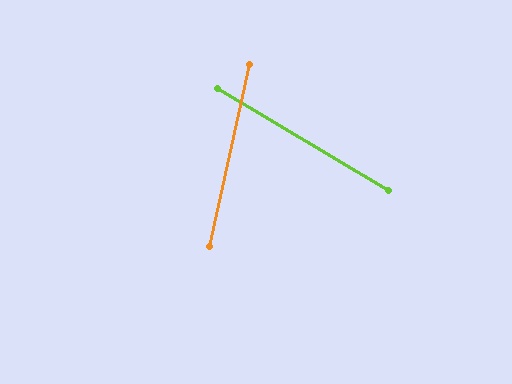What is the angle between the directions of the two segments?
Approximately 71 degrees.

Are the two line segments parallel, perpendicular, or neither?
Neither parallel nor perpendicular — they differ by about 71°.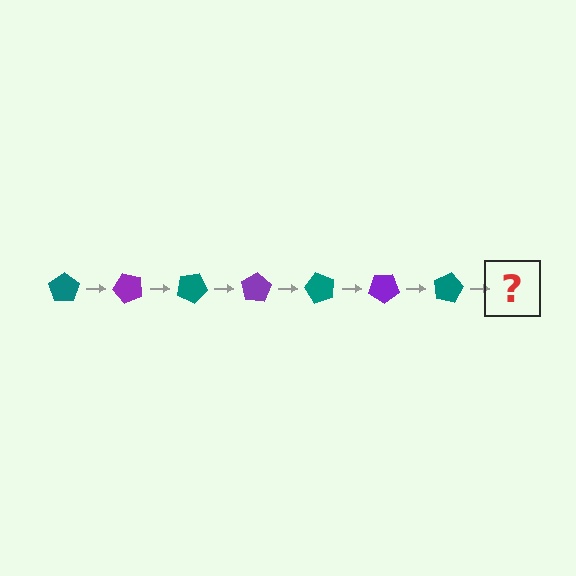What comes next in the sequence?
The next element should be a purple pentagon, rotated 350 degrees from the start.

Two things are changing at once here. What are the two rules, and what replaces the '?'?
The two rules are that it rotates 50 degrees each step and the color cycles through teal and purple. The '?' should be a purple pentagon, rotated 350 degrees from the start.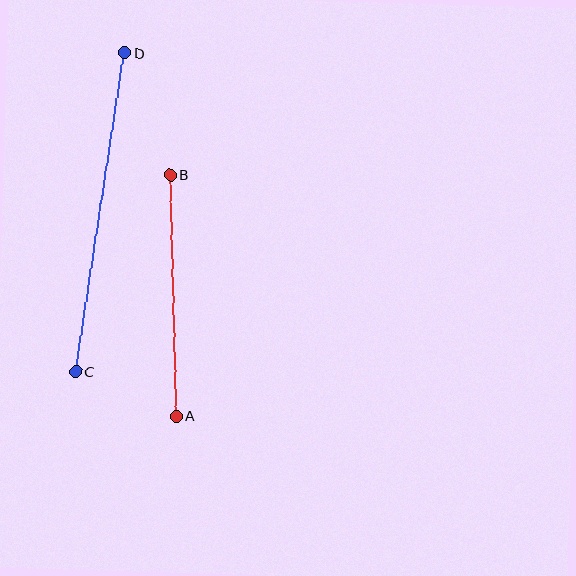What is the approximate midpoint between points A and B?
The midpoint is at approximately (174, 295) pixels.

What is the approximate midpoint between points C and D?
The midpoint is at approximately (100, 212) pixels.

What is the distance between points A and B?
The distance is approximately 241 pixels.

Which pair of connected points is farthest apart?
Points C and D are farthest apart.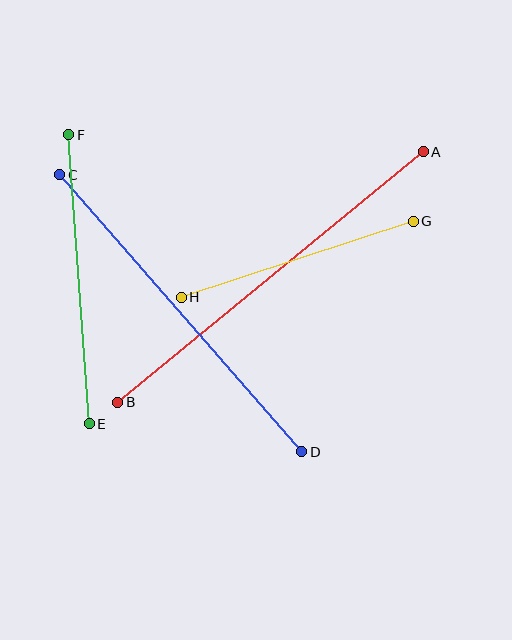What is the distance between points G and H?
The distance is approximately 244 pixels.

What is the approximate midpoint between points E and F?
The midpoint is at approximately (79, 279) pixels.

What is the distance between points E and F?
The distance is approximately 290 pixels.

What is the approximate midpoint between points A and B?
The midpoint is at approximately (271, 277) pixels.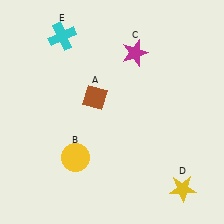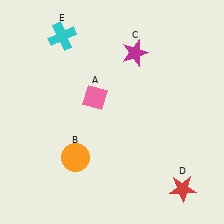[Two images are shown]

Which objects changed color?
A changed from brown to pink. B changed from yellow to orange. D changed from yellow to red.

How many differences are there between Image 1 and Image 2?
There are 3 differences between the two images.